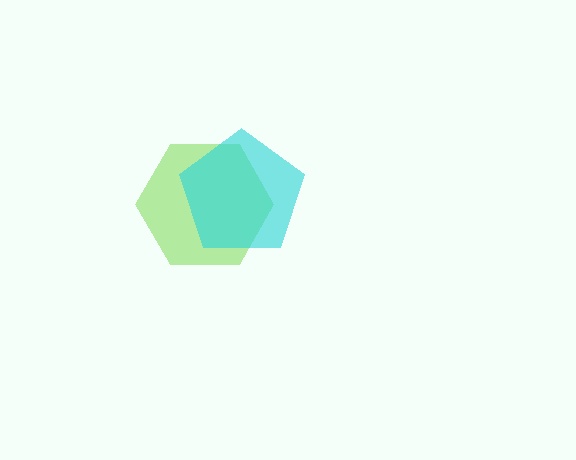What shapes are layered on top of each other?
The layered shapes are: a lime hexagon, a cyan pentagon.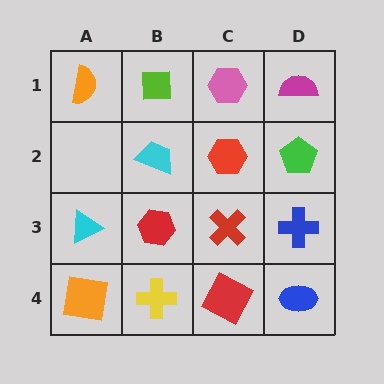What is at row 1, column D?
A magenta semicircle.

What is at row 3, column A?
A cyan triangle.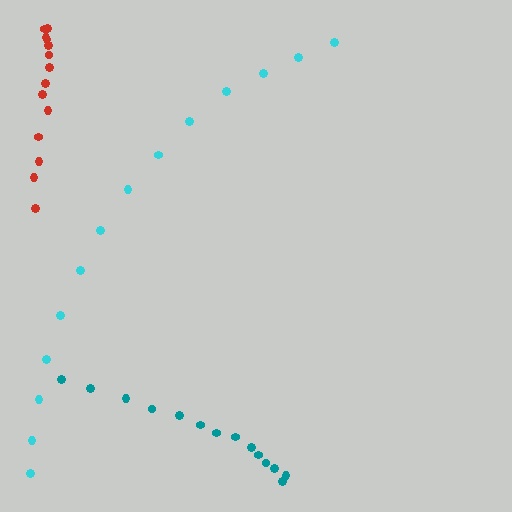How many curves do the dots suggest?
There are 3 distinct paths.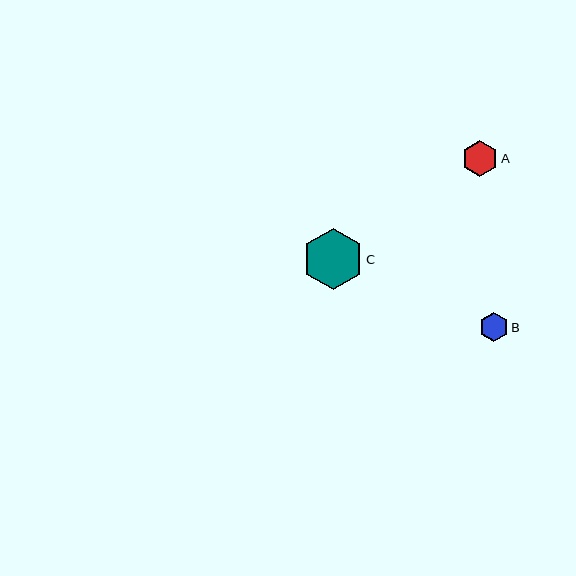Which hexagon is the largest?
Hexagon C is the largest with a size of approximately 60 pixels.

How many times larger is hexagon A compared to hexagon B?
Hexagon A is approximately 1.3 times the size of hexagon B.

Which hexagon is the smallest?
Hexagon B is the smallest with a size of approximately 29 pixels.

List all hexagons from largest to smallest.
From largest to smallest: C, A, B.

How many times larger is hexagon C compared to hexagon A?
Hexagon C is approximately 1.7 times the size of hexagon A.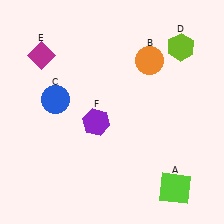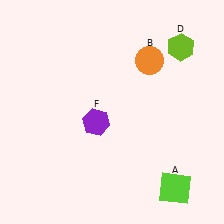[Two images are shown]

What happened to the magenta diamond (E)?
The magenta diamond (E) was removed in Image 2. It was in the top-left area of Image 1.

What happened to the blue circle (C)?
The blue circle (C) was removed in Image 2. It was in the top-left area of Image 1.